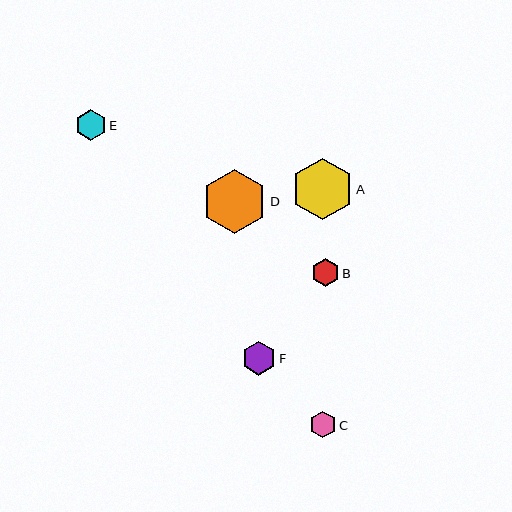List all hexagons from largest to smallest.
From largest to smallest: D, A, F, E, B, C.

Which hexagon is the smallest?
Hexagon C is the smallest with a size of approximately 27 pixels.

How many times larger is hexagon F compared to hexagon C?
Hexagon F is approximately 1.3 times the size of hexagon C.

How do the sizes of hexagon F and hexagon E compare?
Hexagon F and hexagon E are approximately the same size.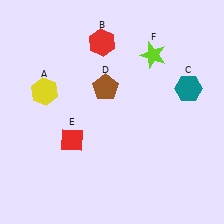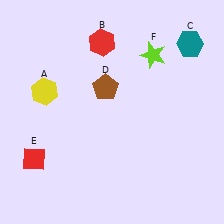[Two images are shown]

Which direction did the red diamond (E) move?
The red diamond (E) moved left.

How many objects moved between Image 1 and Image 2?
2 objects moved between the two images.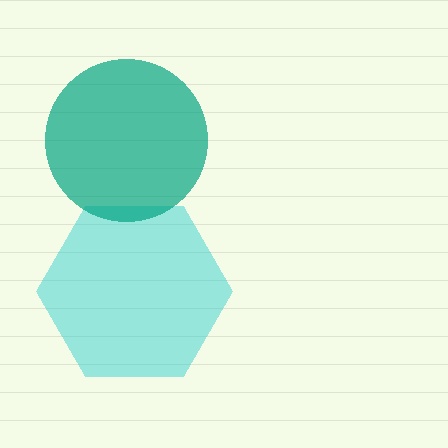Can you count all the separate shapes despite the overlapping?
Yes, there are 2 separate shapes.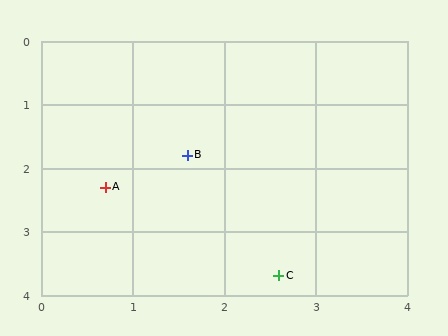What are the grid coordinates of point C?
Point C is at approximately (2.6, 3.7).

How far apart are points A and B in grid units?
Points A and B are about 1.0 grid units apart.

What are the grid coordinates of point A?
Point A is at approximately (0.7, 2.3).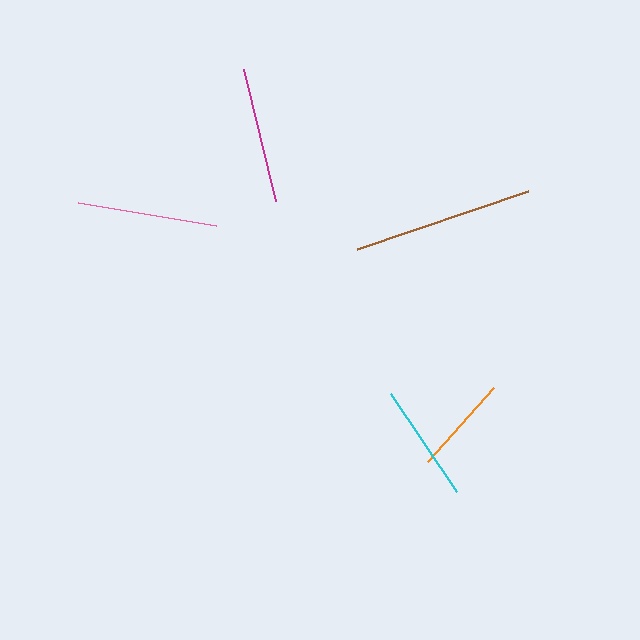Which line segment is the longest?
The brown line is the longest at approximately 180 pixels.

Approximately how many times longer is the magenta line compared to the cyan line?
The magenta line is approximately 1.1 times the length of the cyan line.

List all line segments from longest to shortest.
From longest to shortest: brown, pink, magenta, cyan, orange.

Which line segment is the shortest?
The orange line is the shortest at approximately 99 pixels.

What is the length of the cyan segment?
The cyan segment is approximately 119 pixels long.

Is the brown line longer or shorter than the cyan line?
The brown line is longer than the cyan line.